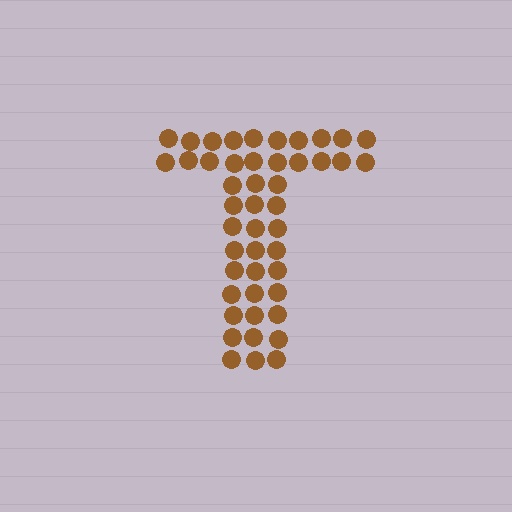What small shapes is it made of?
It is made of small circles.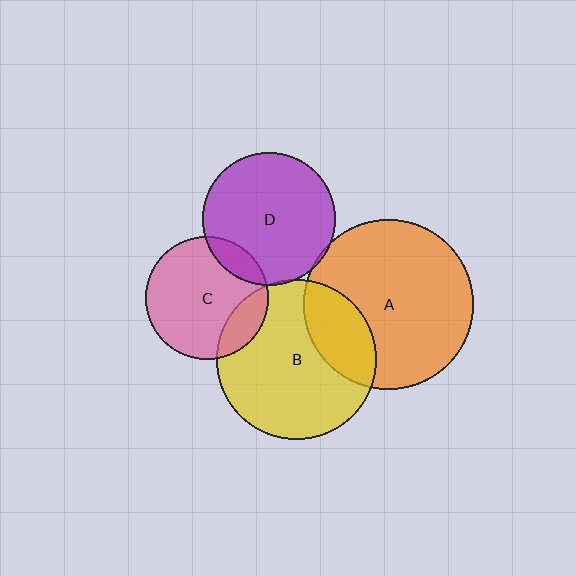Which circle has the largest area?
Circle A (orange).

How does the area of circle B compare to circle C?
Approximately 1.7 times.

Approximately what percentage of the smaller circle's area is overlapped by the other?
Approximately 5%.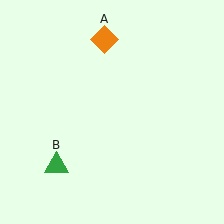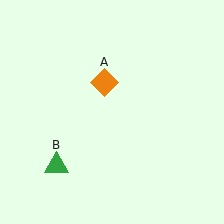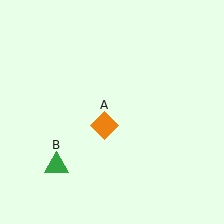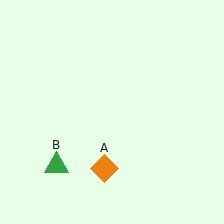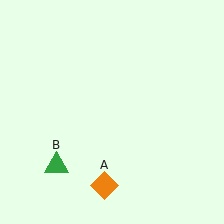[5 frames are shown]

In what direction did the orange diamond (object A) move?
The orange diamond (object A) moved down.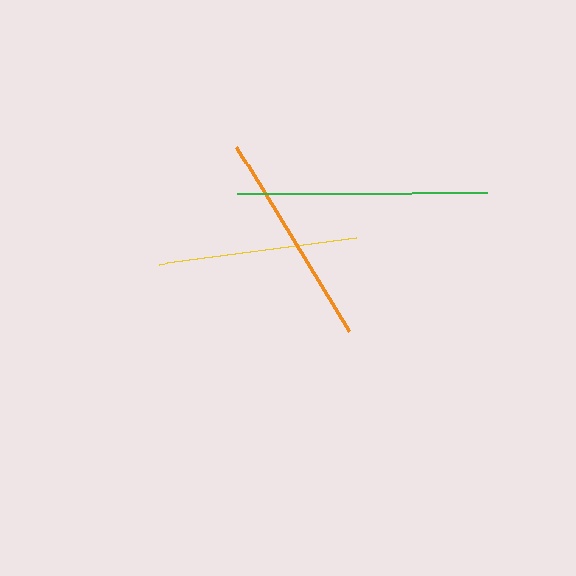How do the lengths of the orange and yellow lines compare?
The orange and yellow lines are approximately the same length.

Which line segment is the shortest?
The yellow line is the shortest at approximately 198 pixels.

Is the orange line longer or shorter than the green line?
The green line is longer than the orange line.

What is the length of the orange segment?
The orange segment is approximately 216 pixels long.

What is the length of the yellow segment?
The yellow segment is approximately 198 pixels long.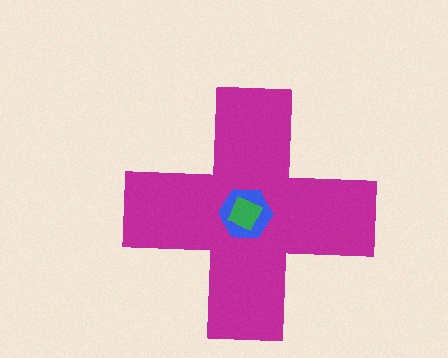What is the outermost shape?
The magenta cross.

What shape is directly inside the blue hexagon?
The green square.